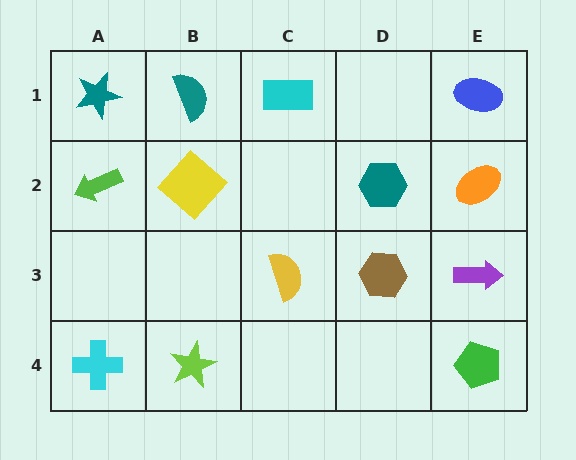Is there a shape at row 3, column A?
No, that cell is empty.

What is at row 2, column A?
A lime arrow.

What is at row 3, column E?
A purple arrow.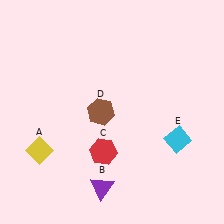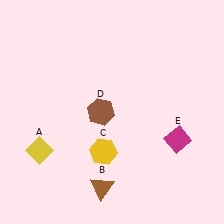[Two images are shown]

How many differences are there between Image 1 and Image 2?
There are 3 differences between the two images.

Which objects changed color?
B changed from purple to brown. C changed from red to yellow. E changed from cyan to magenta.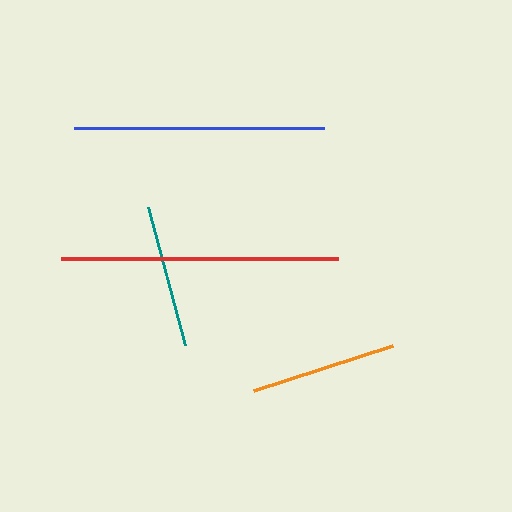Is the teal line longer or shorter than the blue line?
The blue line is longer than the teal line.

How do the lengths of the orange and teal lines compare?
The orange and teal lines are approximately the same length.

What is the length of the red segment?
The red segment is approximately 277 pixels long.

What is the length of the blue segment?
The blue segment is approximately 249 pixels long.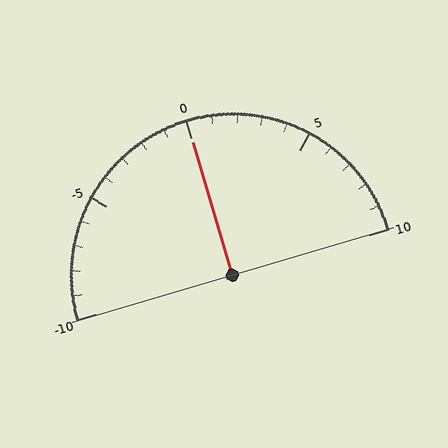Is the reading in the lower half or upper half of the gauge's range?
The reading is in the upper half of the range (-10 to 10).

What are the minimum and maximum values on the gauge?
The gauge ranges from -10 to 10.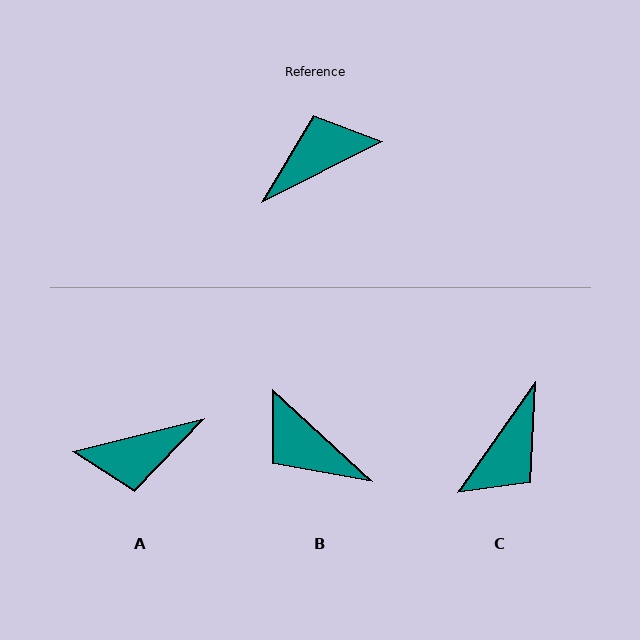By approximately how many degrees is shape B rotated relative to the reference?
Approximately 111 degrees counter-clockwise.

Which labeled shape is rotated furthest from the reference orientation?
A, about 167 degrees away.